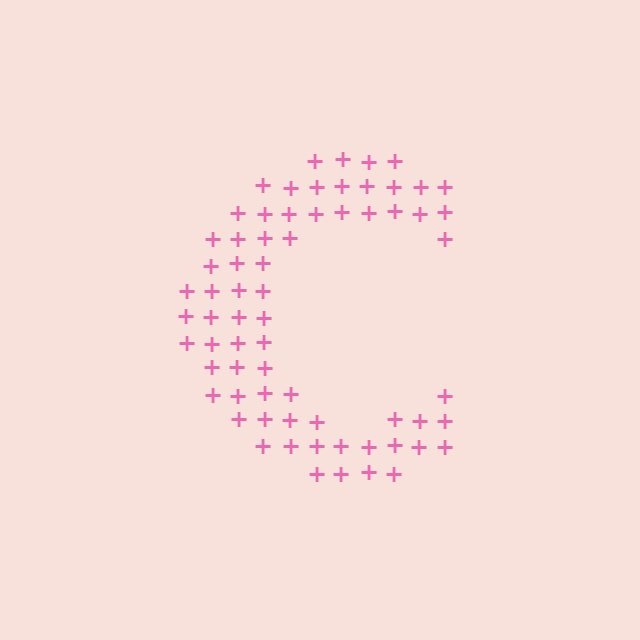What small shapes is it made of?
It is made of small plus signs.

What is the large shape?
The large shape is the letter C.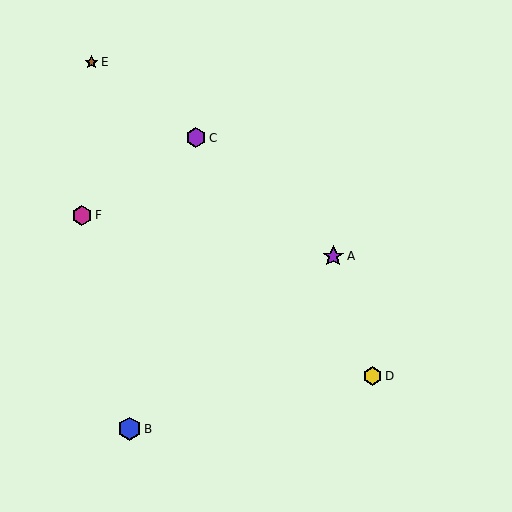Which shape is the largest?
The blue hexagon (labeled B) is the largest.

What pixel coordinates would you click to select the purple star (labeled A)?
Click at (333, 256) to select the purple star A.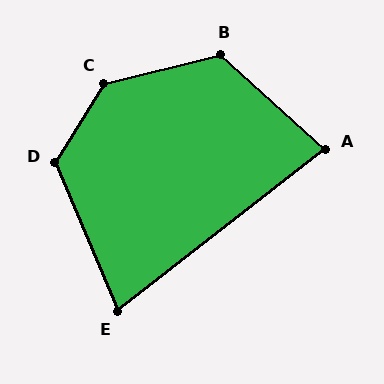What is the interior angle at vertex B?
Approximately 124 degrees (obtuse).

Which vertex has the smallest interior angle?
E, at approximately 75 degrees.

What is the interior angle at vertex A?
Approximately 80 degrees (acute).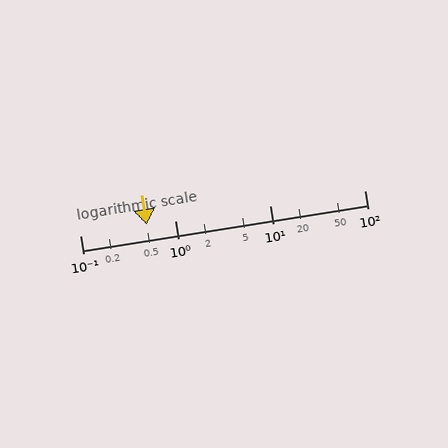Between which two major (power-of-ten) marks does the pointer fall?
The pointer is between 0.1 and 1.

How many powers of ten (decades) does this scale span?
The scale spans 3 decades, from 0.1 to 100.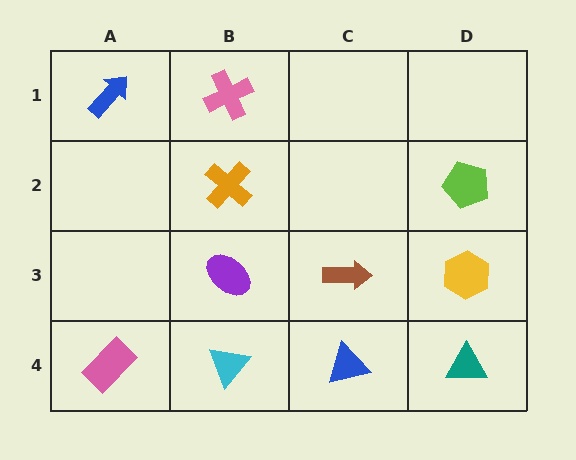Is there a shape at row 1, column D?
No, that cell is empty.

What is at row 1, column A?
A blue arrow.